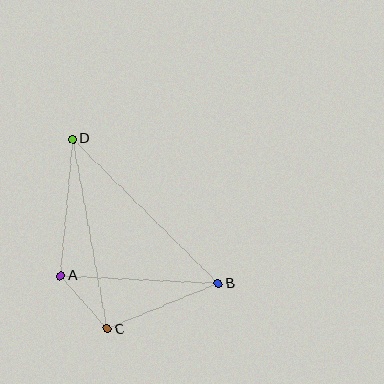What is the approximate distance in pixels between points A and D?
The distance between A and D is approximately 137 pixels.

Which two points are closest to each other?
Points A and C are closest to each other.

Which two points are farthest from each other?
Points B and D are farthest from each other.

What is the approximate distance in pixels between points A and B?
The distance between A and B is approximately 158 pixels.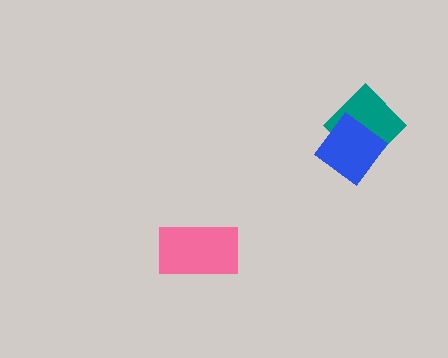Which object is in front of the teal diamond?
The blue diamond is in front of the teal diamond.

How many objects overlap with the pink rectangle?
0 objects overlap with the pink rectangle.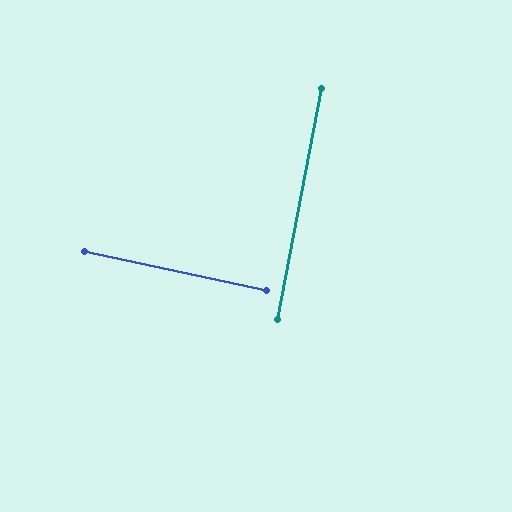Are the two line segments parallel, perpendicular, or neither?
Perpendicular — they meet at approximately 89°.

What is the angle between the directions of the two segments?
Approximately 89 degrees.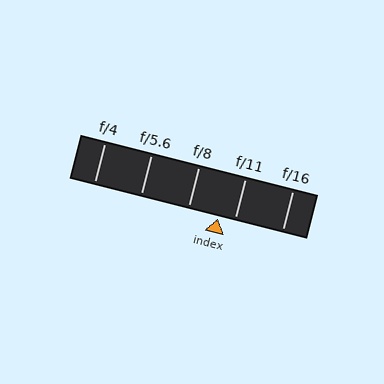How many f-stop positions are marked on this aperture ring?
There are 5 f-stop positions marked.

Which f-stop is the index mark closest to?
The index mark is closest to f/11.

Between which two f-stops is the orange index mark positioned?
The index mark is between f/8 and f/11.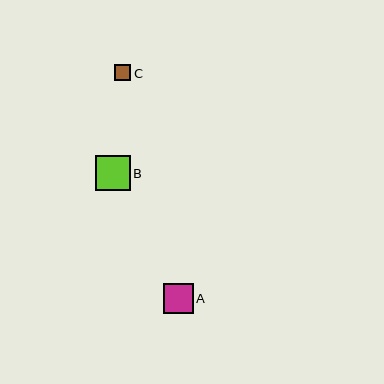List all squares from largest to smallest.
From largest to smallest: B, A, C.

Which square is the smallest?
Square C is the smallest with a size of approximately 17 pixels.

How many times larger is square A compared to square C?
Square A is approximately 1.8 times the size of square C.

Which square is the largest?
Square B is the largest with a size of approximately 34 pixels.